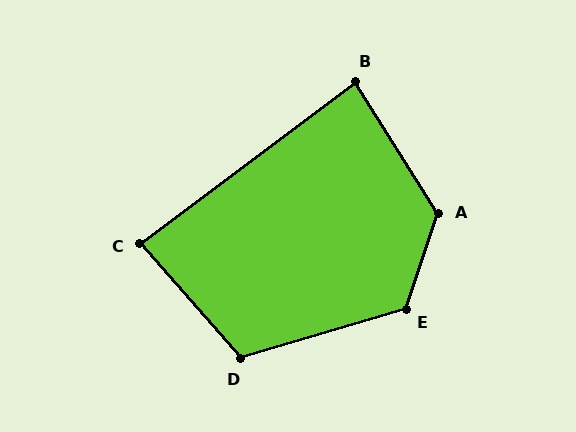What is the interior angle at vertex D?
Approximately 114 degrees (obtuse).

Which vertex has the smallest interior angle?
B, at approximately 85 degrees.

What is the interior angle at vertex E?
Approximately 125 degrees (obtuse).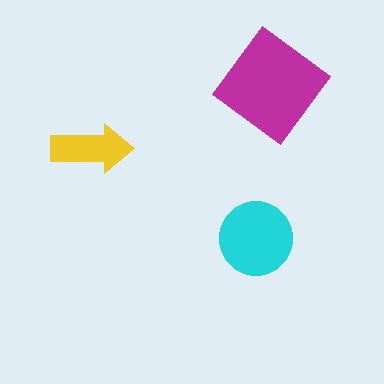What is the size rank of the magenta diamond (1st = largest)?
1st.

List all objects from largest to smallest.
The magenta diamond, the cyan circle, the yellow arrow.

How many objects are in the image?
There are 3 objects in the image.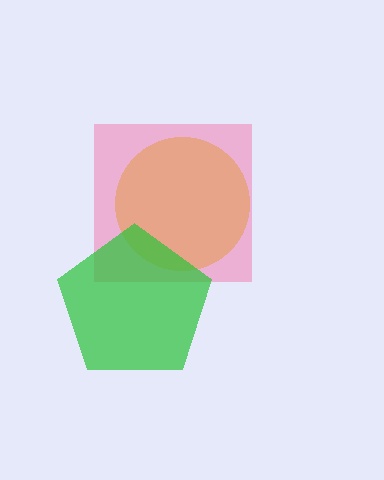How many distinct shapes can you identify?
There are 3 distinct shapes: a yellow circle, a pink square, a green pentagon.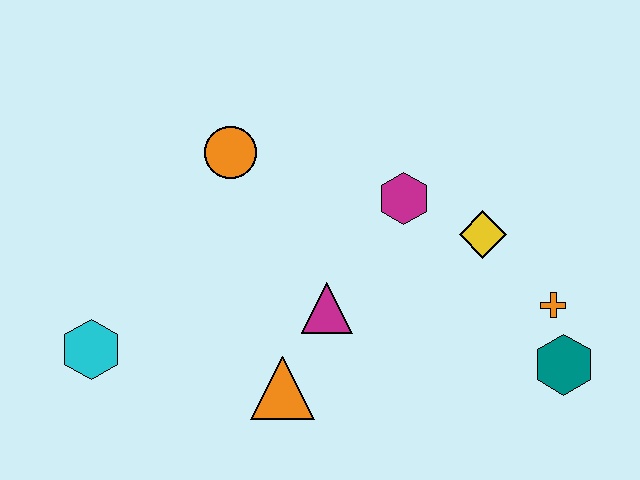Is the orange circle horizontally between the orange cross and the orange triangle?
No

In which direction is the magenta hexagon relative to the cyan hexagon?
The magenta hexagon is to the right of the cyan hexagon.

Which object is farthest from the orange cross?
The cyan hexagon is farthest from the orange cross.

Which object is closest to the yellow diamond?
The magenta hexagon is closest to the yellow diamond.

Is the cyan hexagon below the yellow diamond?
Yes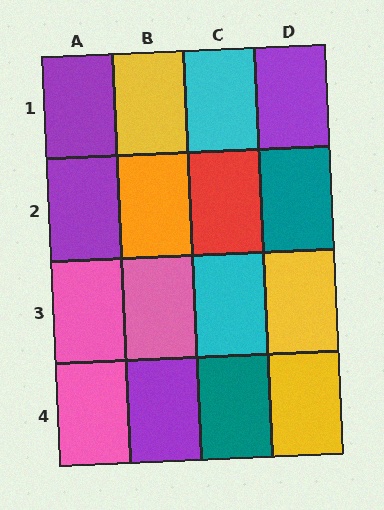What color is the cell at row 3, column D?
Yellow.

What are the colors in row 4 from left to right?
Pink, purple, teal, yellow.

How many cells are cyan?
2 cells are cyan.